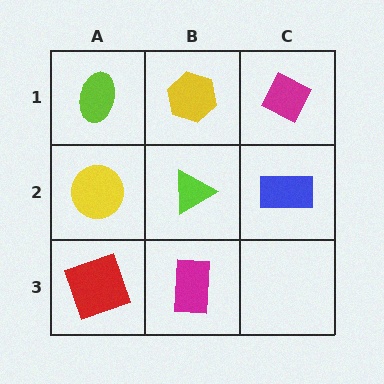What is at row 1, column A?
A lime ellipse.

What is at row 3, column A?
A red square.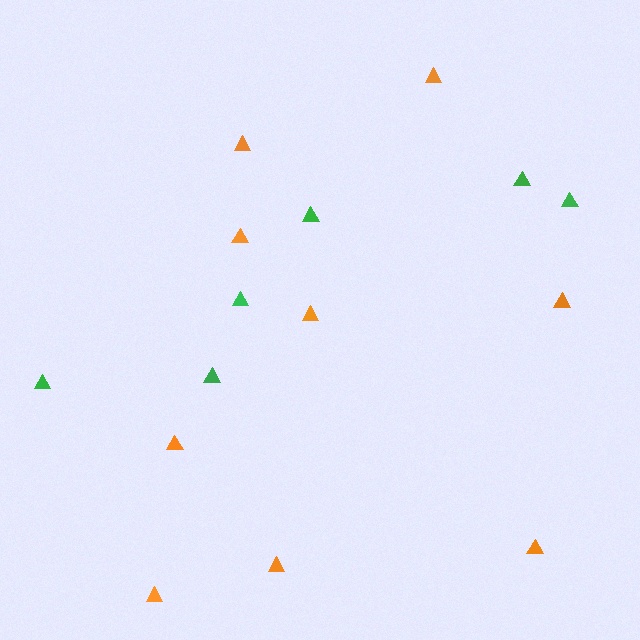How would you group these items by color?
There are 2 groups: one group of orange triangles (9) and one group of green triangles (6).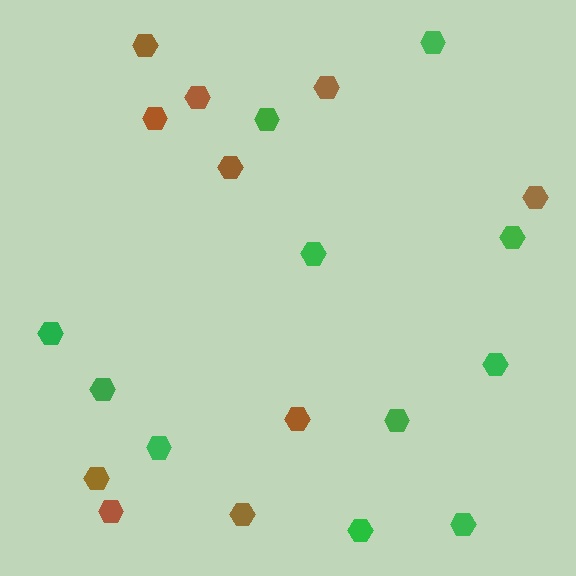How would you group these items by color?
There are 2 groups: one group of green hexagons (11) and one group of brown hexagons (10).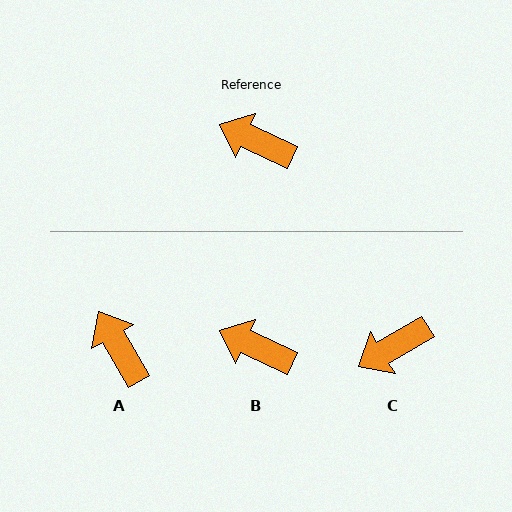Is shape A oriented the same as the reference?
No, it is off by about 36 degrees.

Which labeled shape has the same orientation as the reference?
B.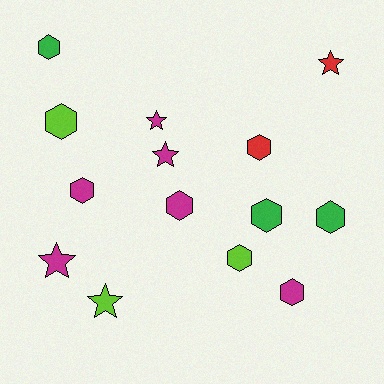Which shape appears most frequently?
Hexagon, with 9 objects.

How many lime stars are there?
There is 1 lime star.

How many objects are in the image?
There are 14 objects.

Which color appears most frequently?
Magenta, with 6 objects.